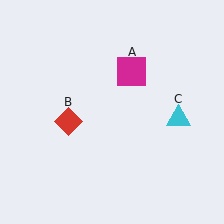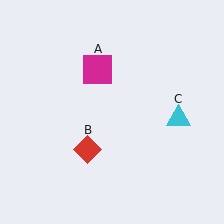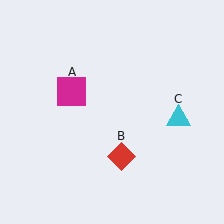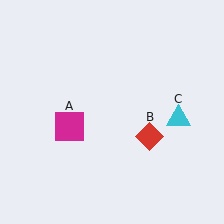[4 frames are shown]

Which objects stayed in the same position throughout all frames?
Cyan triangle (object C) remained stationary.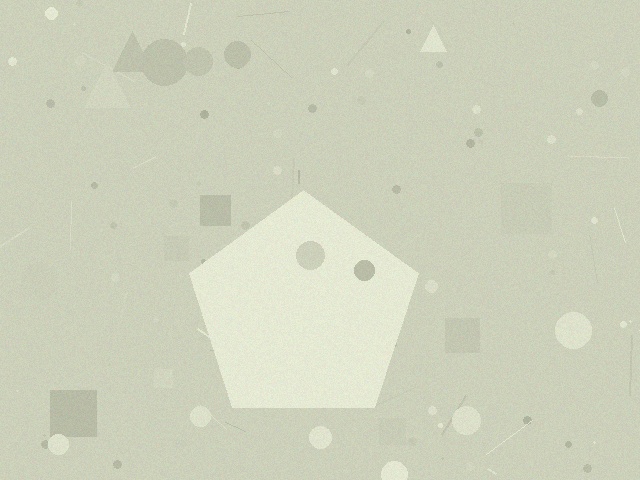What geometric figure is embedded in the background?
A pentagon is embedded in the background.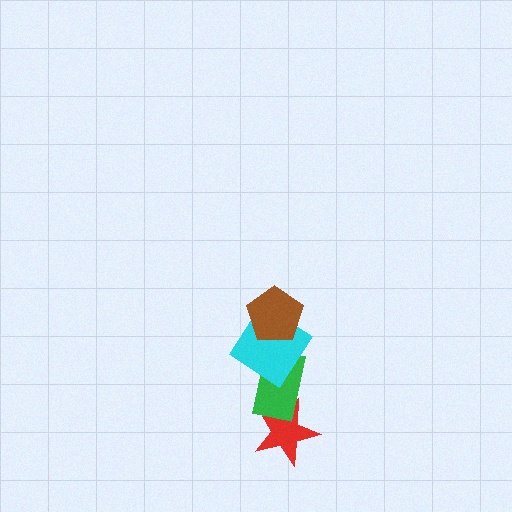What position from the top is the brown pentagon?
The brown pentagon is 1st from the top.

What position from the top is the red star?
The red star is 4th from the top.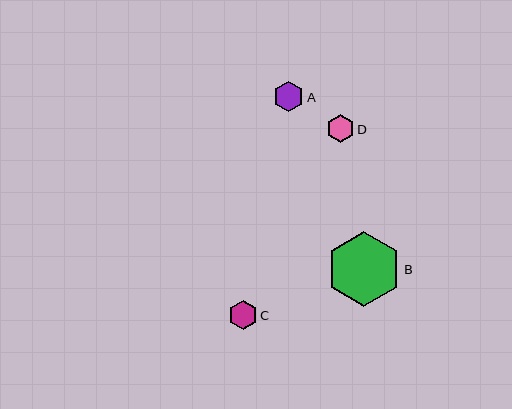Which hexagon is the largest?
Hexagon B is the largest with a size of approximately 74 pixels.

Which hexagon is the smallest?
Hexagon D is the smallest with a size of approximately 28 pixels.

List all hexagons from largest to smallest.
From largest to smallest: B, A, C, D.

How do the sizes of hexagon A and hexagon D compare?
Hexagon A and hexagon D are approximately the same size.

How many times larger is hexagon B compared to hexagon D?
Hexagon B is approximately 2.7 times the size of hexagon D.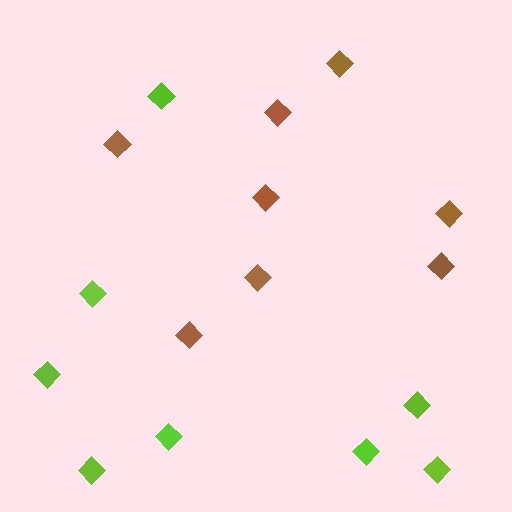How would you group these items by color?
There are 2 groups: one group of lime diamonds (8) and one group of brown diamonds (8).